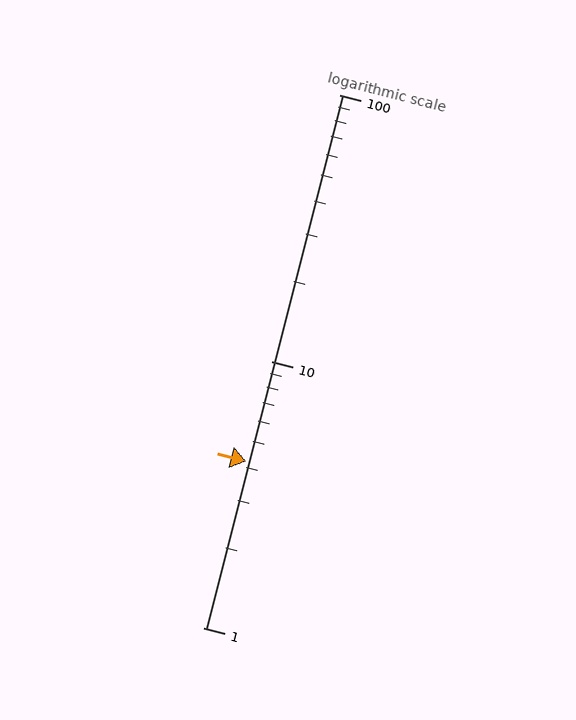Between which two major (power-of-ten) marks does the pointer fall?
The pointer is between 1 and 10.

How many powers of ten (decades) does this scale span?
The scale spans 2 decades, from 1 to 100.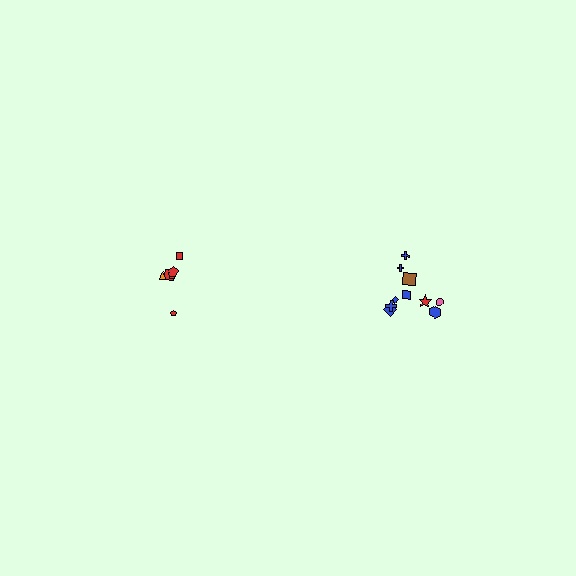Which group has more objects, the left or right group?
The right group.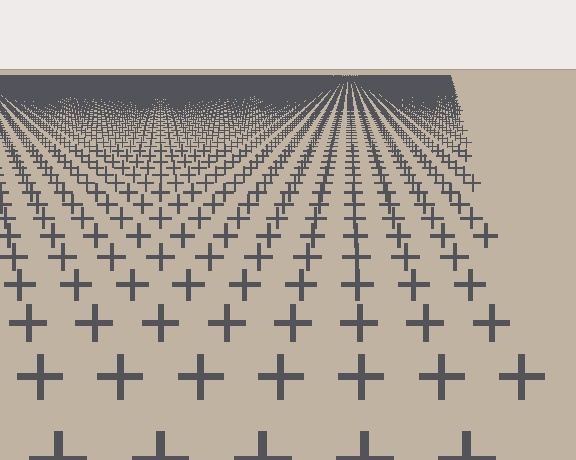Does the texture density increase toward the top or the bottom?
Density increases toward the top.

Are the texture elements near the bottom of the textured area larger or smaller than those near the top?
Larger. Near the bottom, elements are closer to the viewer and appear at a bigger on-screen size.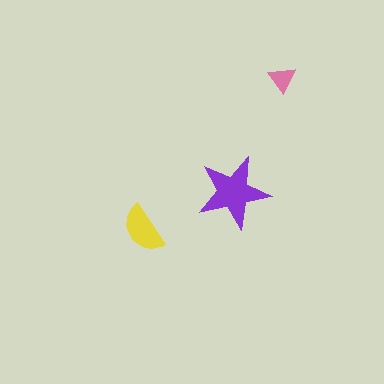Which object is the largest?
The purple star.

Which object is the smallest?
The pink triangle.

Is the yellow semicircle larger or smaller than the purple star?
Smaller.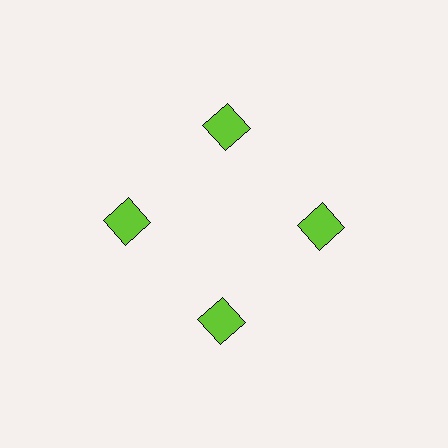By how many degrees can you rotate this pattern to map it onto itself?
The pattern maps onto itself every 90 degrees of rotation.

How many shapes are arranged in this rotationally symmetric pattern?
There are 4 shapes, arranged in 4 groups of 1.